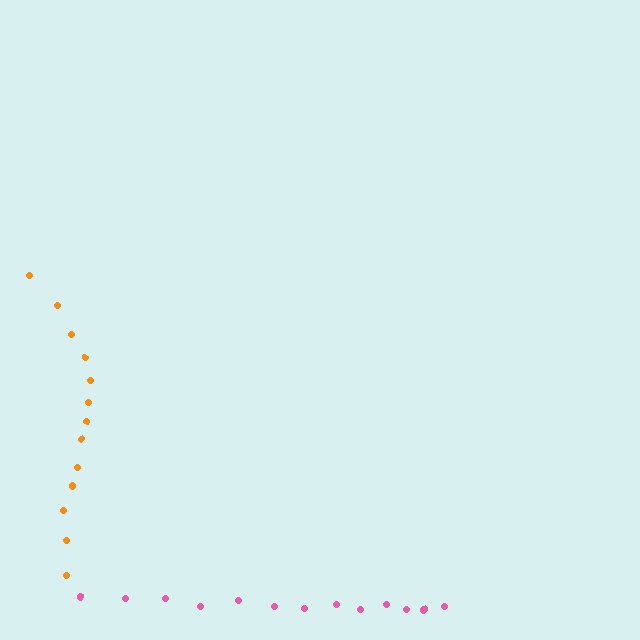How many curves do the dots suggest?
There are 2 distinct paths.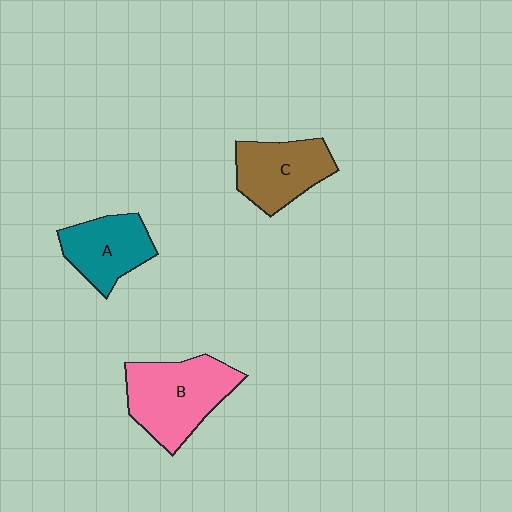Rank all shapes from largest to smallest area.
From largest to smallest: B (pink), C (brown), A (teal).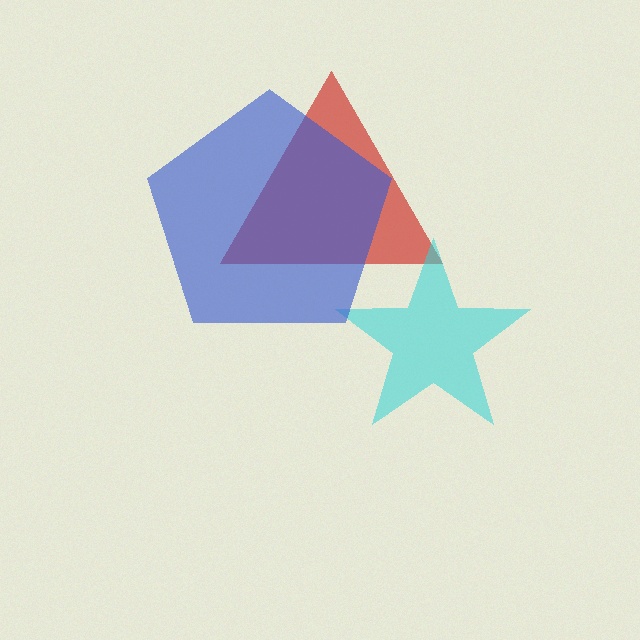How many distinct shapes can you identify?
There are 3 distinct shapes: a red triangle, a cyan star, a blue pentagon.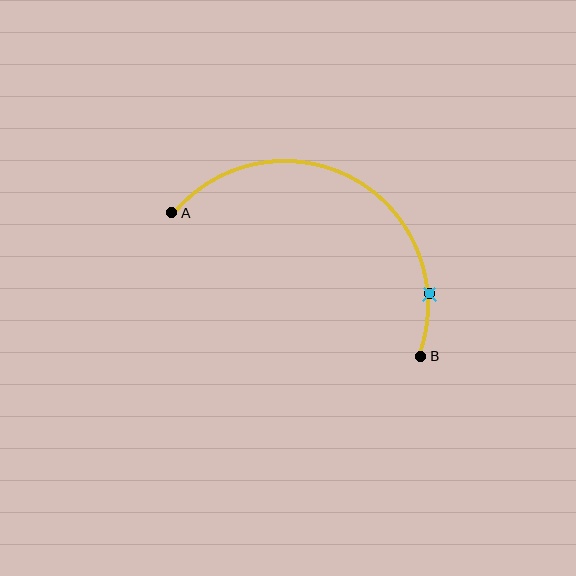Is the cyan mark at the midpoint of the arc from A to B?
No. The cyan mark lies on the arc but is closer to endpoint B. The arc midpoint would be at the point on the curve equidistant along the arc from both A and B.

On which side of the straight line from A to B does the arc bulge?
The arc bulges above the straight line connecting A and B.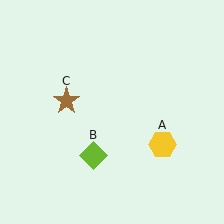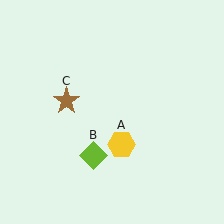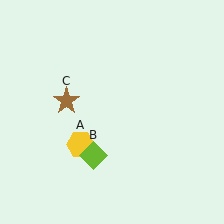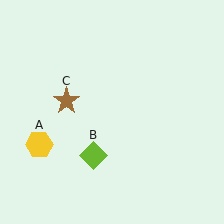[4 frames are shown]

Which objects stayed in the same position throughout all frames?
Lime diamond (object B) and brown star (object C) remained stationary.